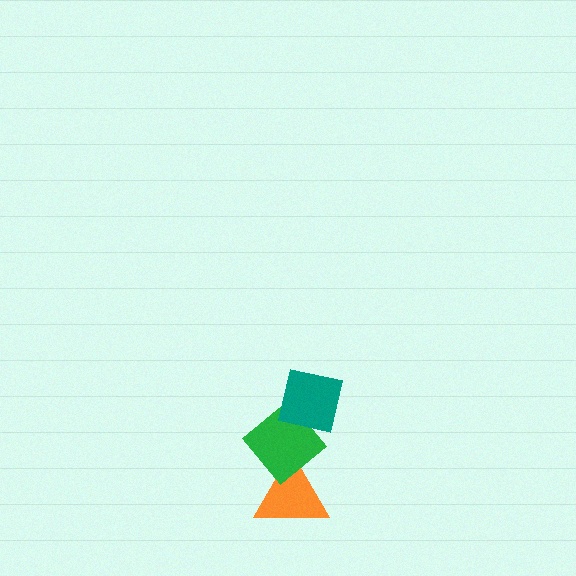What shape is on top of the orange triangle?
The green diamond is on top of the orange triangle.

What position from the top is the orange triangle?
The orange triangle is 3rd from the top.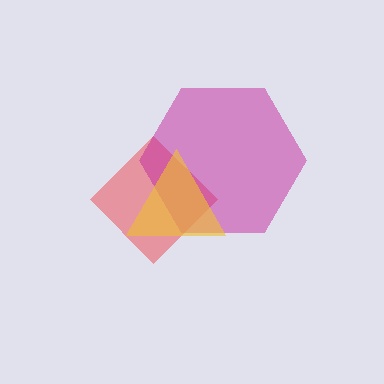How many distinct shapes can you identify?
There are 3 distinct shapes: a red diamond, a magenta hexagon, a yellow triangle.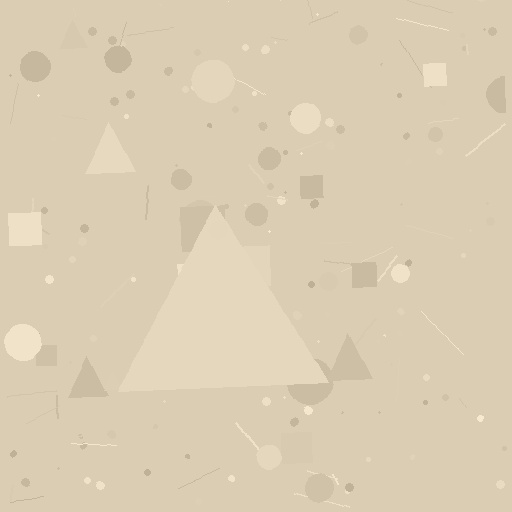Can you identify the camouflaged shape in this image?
The camouflaged shape is a triangle.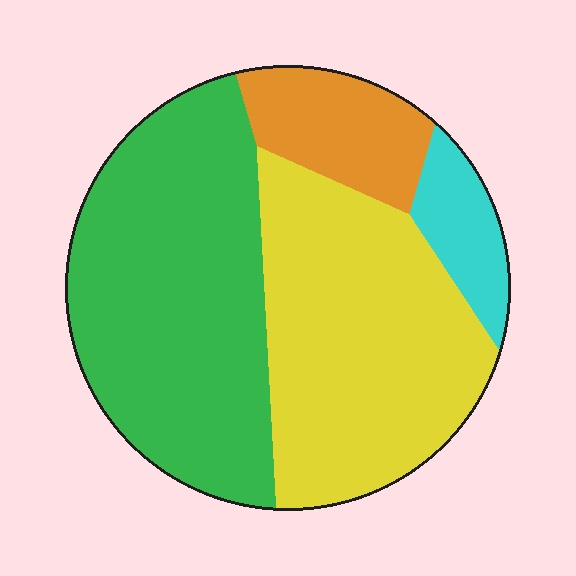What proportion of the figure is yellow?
Yellow covers around 40% of the figure.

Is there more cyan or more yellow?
Yellow.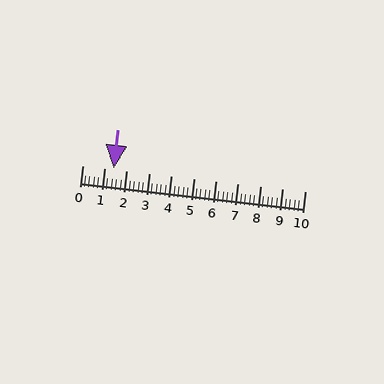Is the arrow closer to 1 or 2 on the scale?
The arrow is closer to 1.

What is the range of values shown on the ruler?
The ruler shows values from 0 to 10.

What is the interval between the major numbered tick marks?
The major tick marks are spaced 1 units apart.